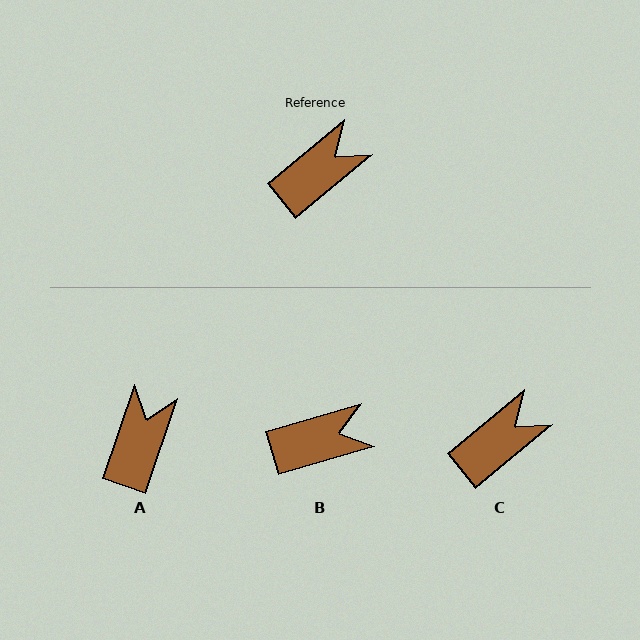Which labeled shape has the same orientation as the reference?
C.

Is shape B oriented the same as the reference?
No, it is off by about 23 degrees.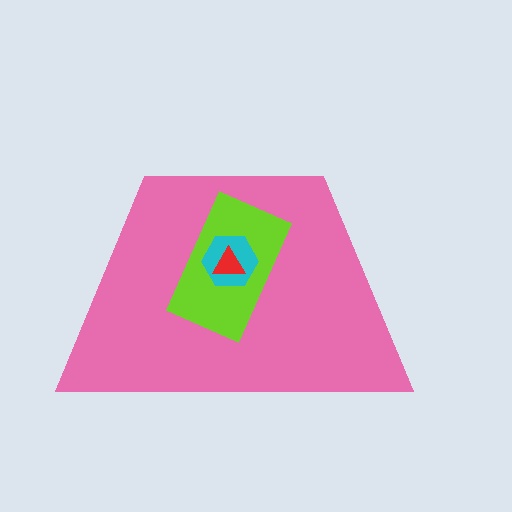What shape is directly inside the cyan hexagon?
The red triangle.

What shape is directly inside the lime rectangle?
The cyan hexagon.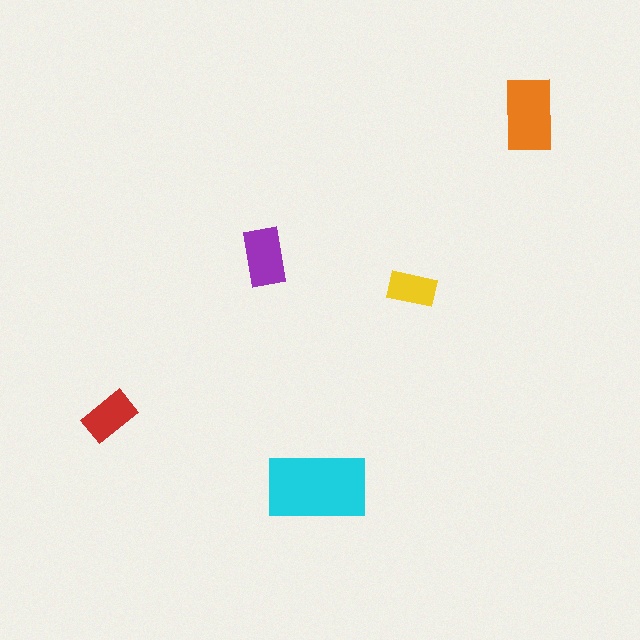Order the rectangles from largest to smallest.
the cyan one, the orange one, the purple one, the red one, the yellow one.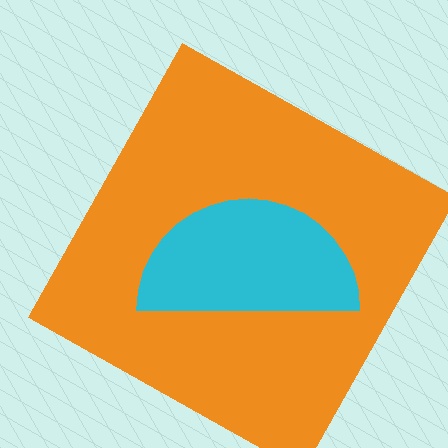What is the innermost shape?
The cyan semicircle.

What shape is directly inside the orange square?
The cyan semicircle.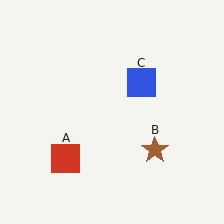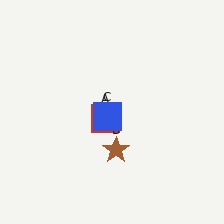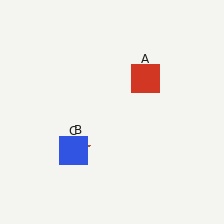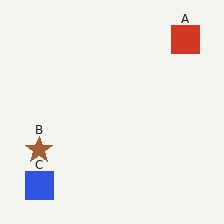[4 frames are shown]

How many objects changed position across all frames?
3 objects changed position: red square (object A), brown star (object B), blue square (object C).